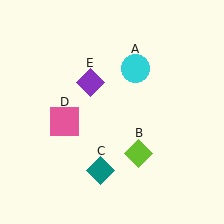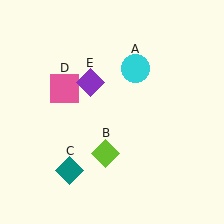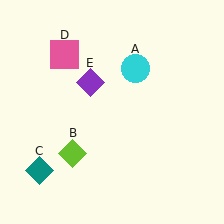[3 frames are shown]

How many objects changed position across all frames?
3 objects changed position: lime diamond (object B), teal diamond (object C), pink square (object D).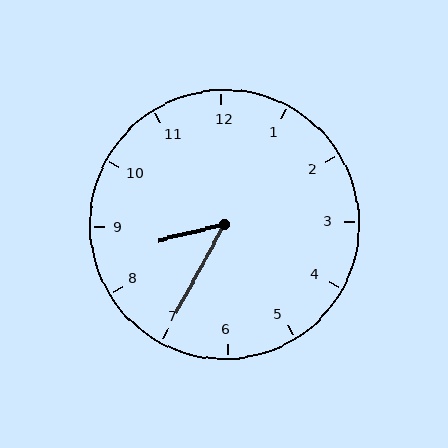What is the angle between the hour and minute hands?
Approximately 48 degrees.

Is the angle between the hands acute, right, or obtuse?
It is acute.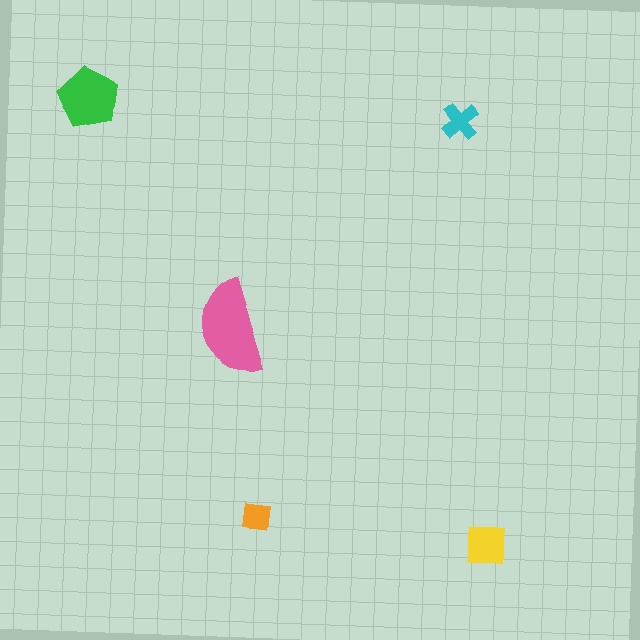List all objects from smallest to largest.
The orange square, the cyan cross, the yellow square, the green pentagon, the pink semicircle.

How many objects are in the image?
There are 5 objects in the image.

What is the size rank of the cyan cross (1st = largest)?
4th.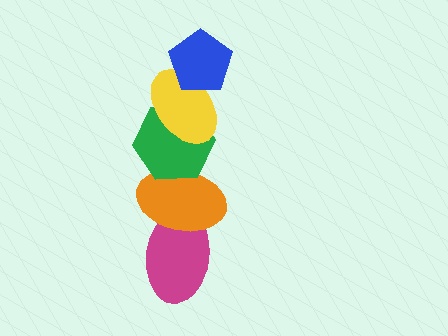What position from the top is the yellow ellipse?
The yellow ellipse is 2nd from the top.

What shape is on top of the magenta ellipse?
The orange ellipse is on top of the magenta ellipse.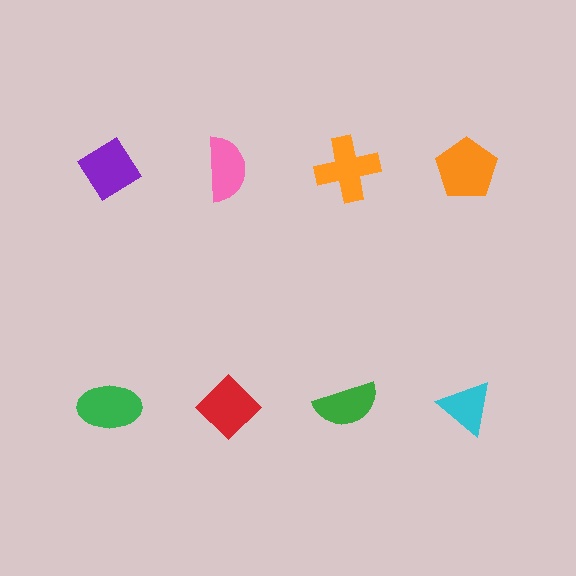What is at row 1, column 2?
A pink semicircle.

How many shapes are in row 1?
4 shapes.